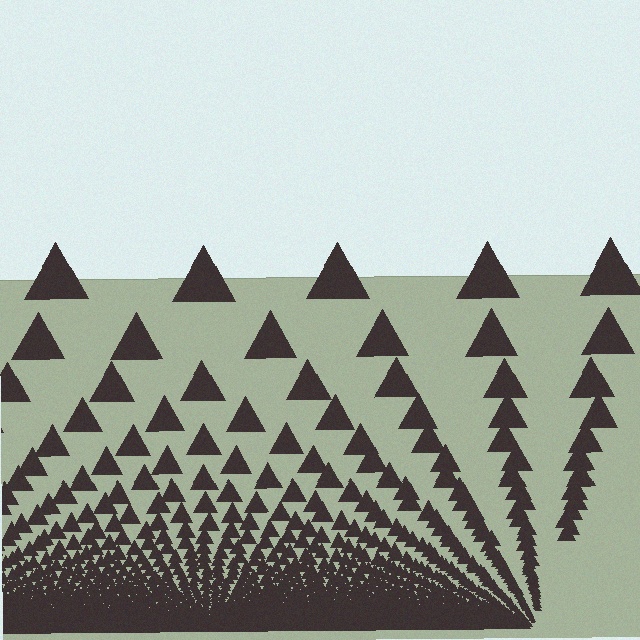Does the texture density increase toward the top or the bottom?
Density increases toward the bottom.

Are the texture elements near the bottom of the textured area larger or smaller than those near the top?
Smaller. The gradient is inverted — elements near the bottom are smaller and denser.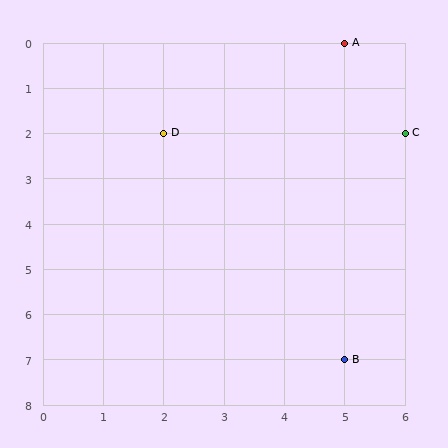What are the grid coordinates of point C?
Point C is at grid coordinates (6, 2).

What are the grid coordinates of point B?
Point B is at grid coordinates (5, 7).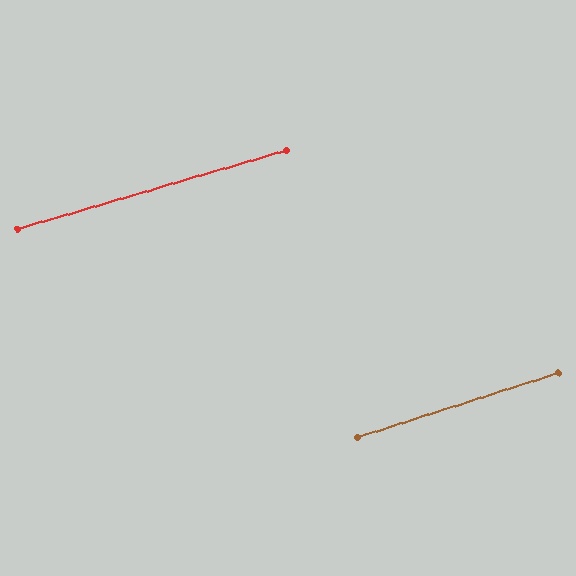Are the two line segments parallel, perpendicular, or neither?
Parallel — their directions differ by only 1.5°.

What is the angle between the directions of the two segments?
Approximately 2 degrees.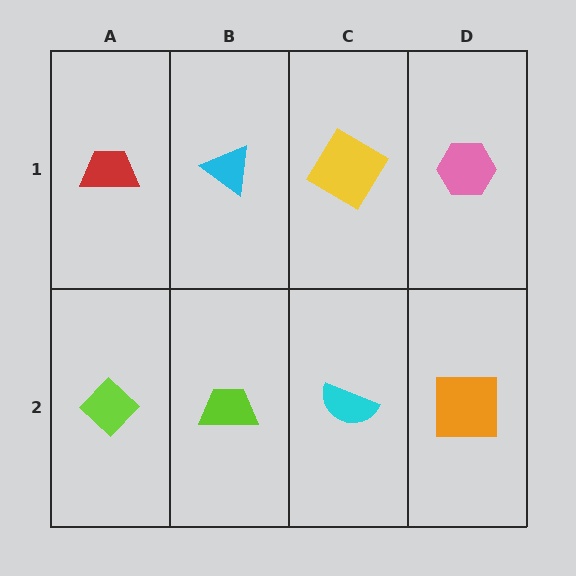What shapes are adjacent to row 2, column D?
A pink hexagon (row 1, column D), a cyan semicircle (row 2, column C).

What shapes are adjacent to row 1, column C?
A cyan semicircle (row 2, column C), a cyan triangle (row 1, column B), a pink hexagon (row 1, column D).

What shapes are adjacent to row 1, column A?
A lime diamond (row 2, column A), a cyan triangle (row 1, column B).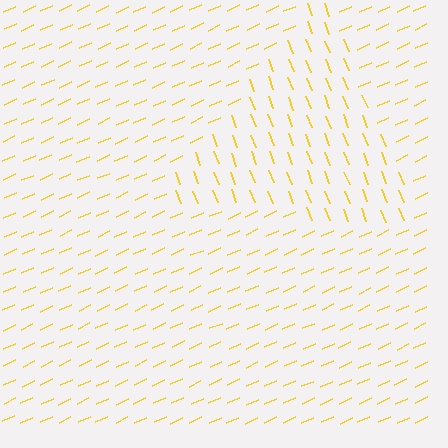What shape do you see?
I see a triangle.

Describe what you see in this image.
The image is filled with small yellow line segments. A triangle region in the image has lines oriented differently from the surrounding lines, creating a visible texture boundary.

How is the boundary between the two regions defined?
The boundary is defined purely by a change in line orientation (approximately 86 degrees difference). All lines are the same color and thickness.